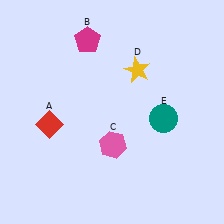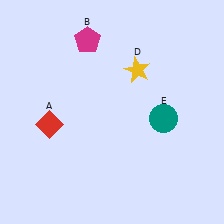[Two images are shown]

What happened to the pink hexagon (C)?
The pink hexagon (C) was removed in Image 2. It was in the bottom-right area of Image 1.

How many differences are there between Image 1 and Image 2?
There is 1 difference between the two images.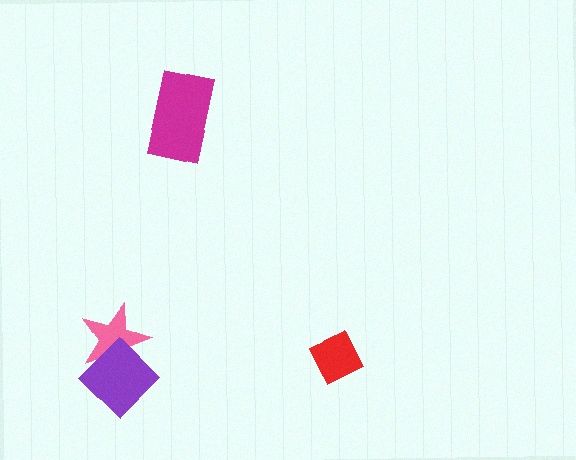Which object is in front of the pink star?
The purple diamond is in front of the pink star.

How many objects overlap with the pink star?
1 object overlaps with the pink star.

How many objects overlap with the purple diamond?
1 object overlaps with the purple diamond.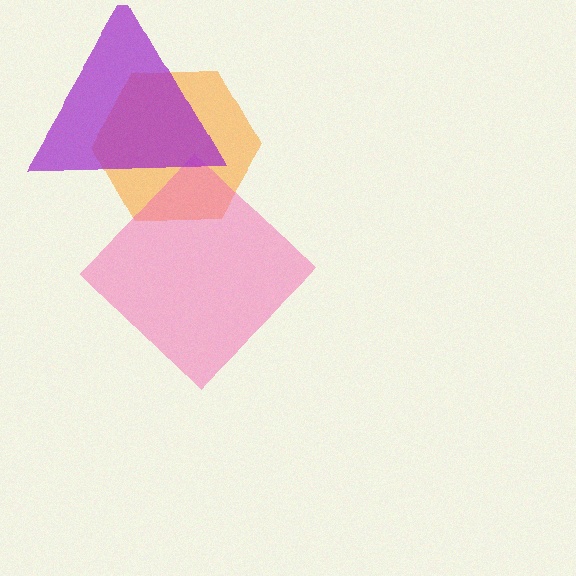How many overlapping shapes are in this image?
There are 3 overlapping shapes in the image.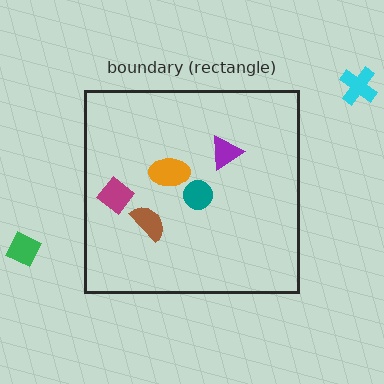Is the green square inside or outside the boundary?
Outside.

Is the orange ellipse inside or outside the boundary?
Inside.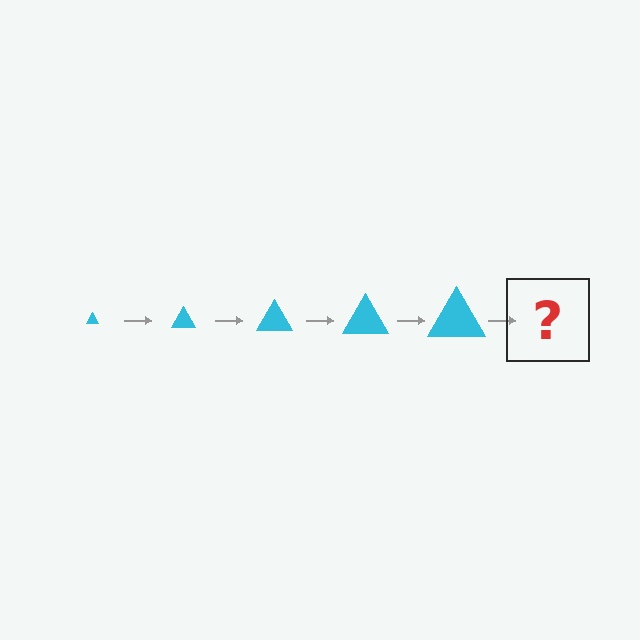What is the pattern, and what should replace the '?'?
The pattern is that the triangle gets progressively larger each step. The '?' should be a cyan triangle, larger than the previous one.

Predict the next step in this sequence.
The next step is a cyan triangle, larger than the previous one.